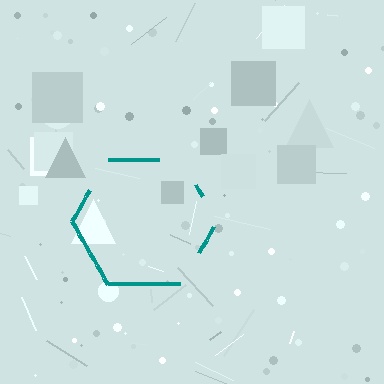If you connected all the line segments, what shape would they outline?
They would outline a hexagon.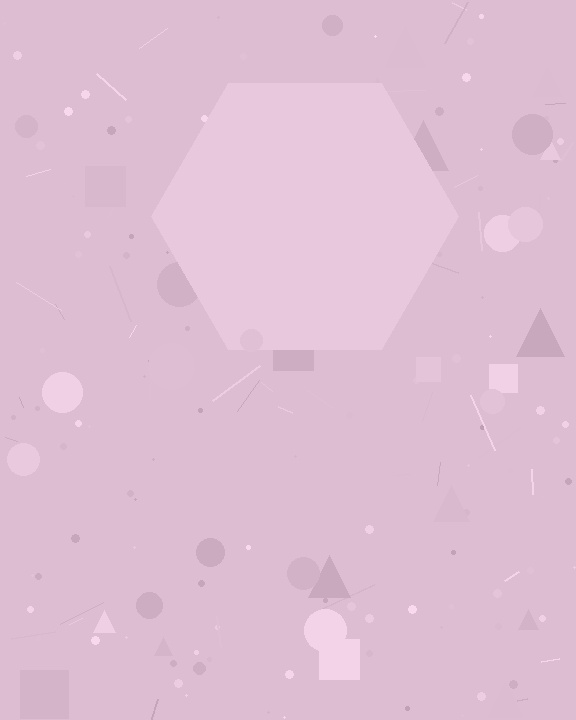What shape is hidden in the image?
A hexagon is hidden in the image.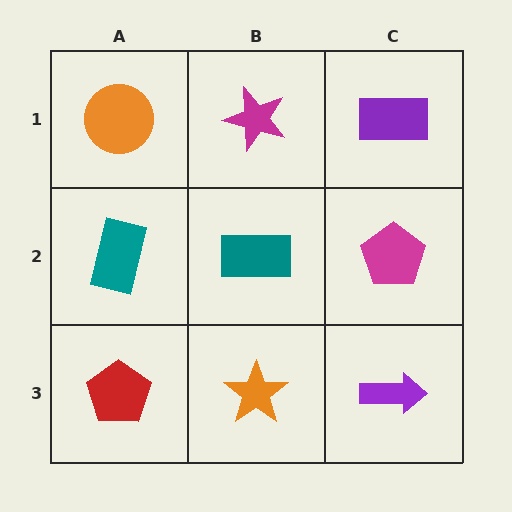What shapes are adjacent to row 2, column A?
An orange circle (row 1, column A), a red pentagon (row 3, column A), a teal rectangle (row 2, column B).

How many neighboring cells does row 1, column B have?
3.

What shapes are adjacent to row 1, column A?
A teal rectangle (row 2, column A), a magenta star (row 1, column B).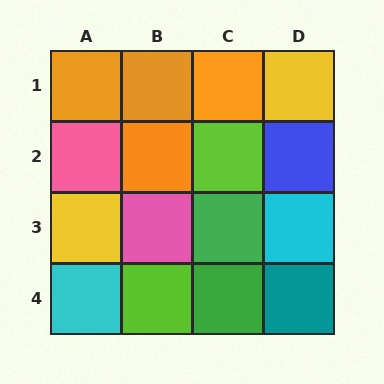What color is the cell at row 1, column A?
Orange.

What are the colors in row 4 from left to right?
Cyan, lime, green, teal.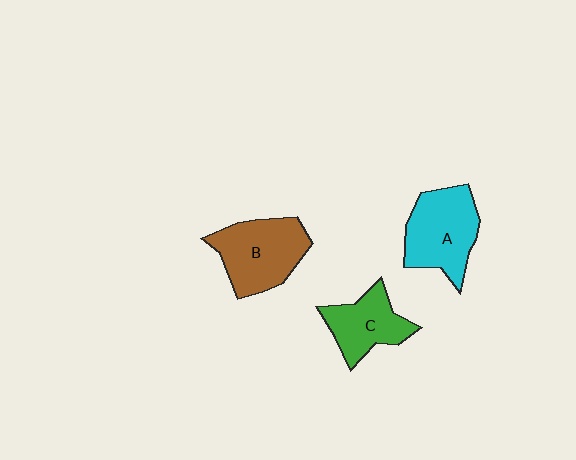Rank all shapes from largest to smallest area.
From largest to smallest: B (brown), A (cyan), C (green).